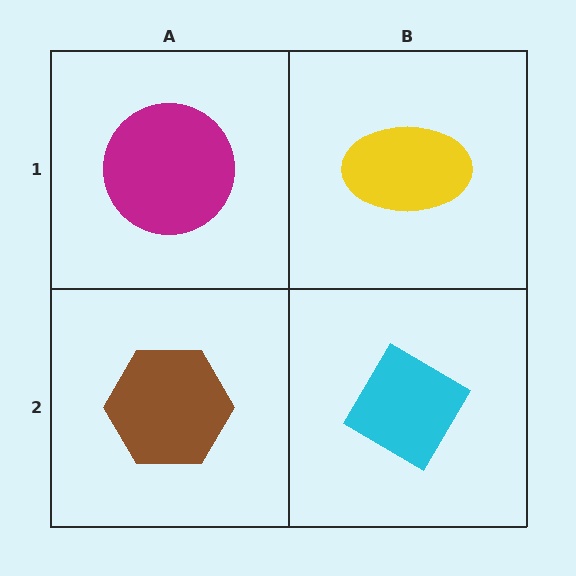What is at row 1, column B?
A yellow ellipse.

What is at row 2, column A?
A brown hexagon.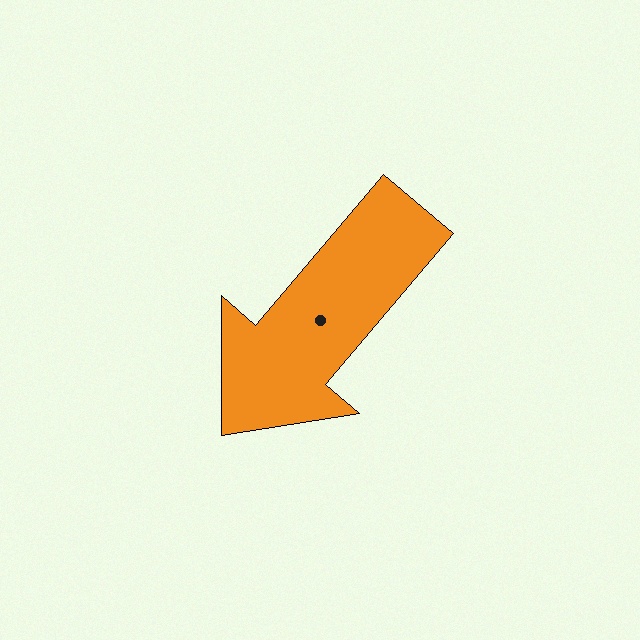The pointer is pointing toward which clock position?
Roughly 7 o'clock.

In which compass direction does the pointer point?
Southwest.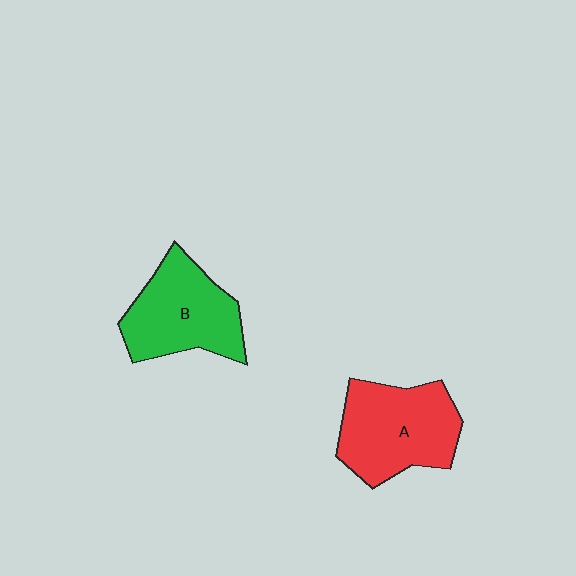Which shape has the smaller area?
Shape B (green).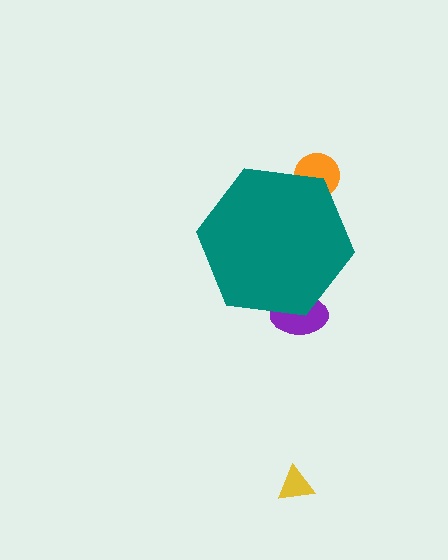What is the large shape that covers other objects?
A teal hexagon.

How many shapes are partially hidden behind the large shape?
2 shapes are partially hidden.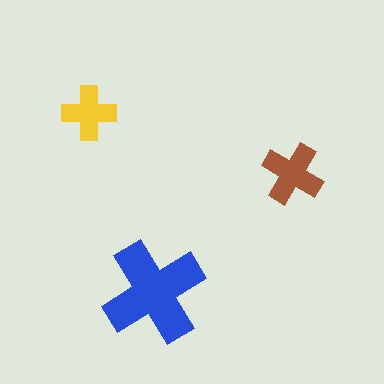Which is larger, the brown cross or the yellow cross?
The brown one.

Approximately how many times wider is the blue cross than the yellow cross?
About 2 times wider.